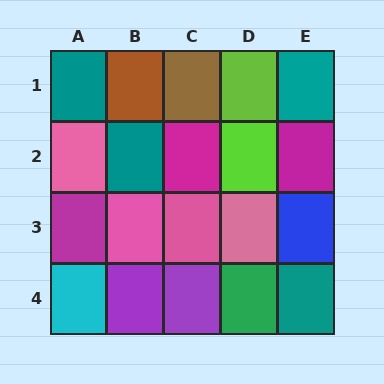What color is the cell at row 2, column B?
Teal.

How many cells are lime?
2 cells are lime.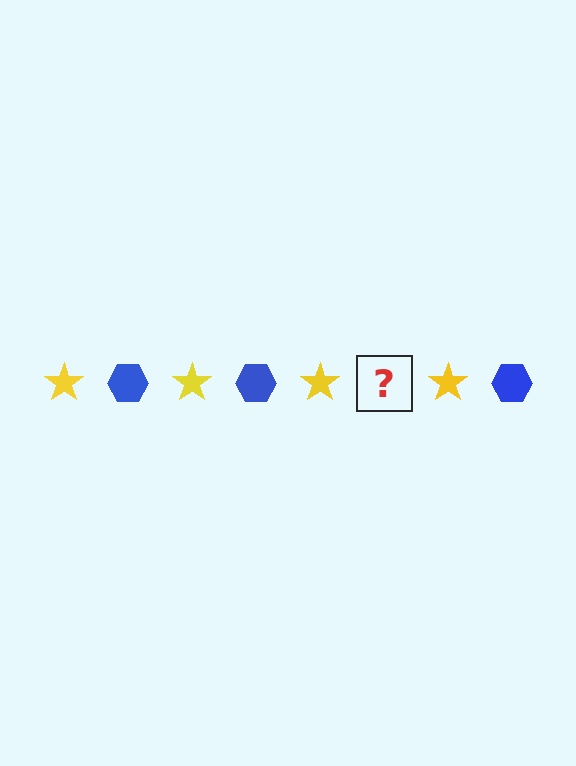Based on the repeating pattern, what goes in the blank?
The blank should be a blue hexagon.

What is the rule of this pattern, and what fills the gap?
The rule is that the pattern alternates between yellow star and blue hexagon. The gap should be filled with a blue hexagon.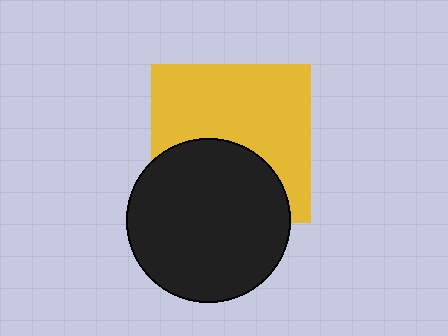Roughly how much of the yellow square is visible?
About half of it is visible (roughly 61%).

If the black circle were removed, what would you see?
You would see the complete yellow square.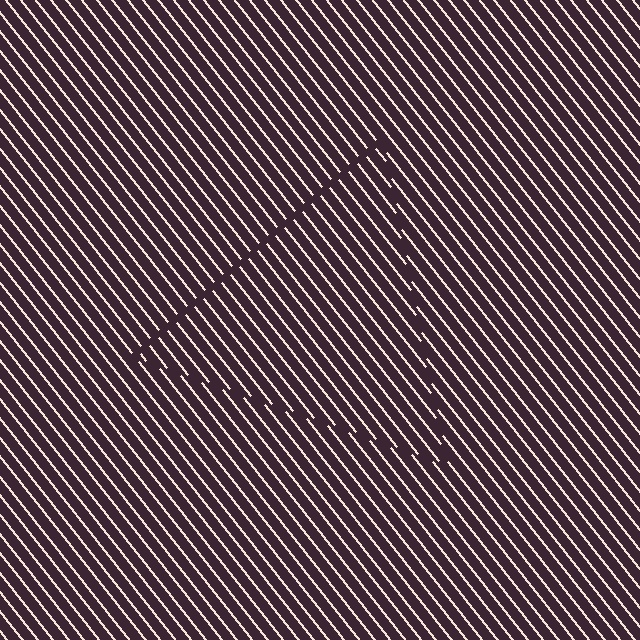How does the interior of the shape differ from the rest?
The interior of the shape contains the same grating, shifted by half a period — the contour is defined by the phase discontinuity where line-ends from the inner and outer gratings abut.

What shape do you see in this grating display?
An illusory triangle. The interior of the shape contains the same grating, shifted by half a period — the contour is defined by the phase discontinuity where line-ends from the inner and outer gratings abut.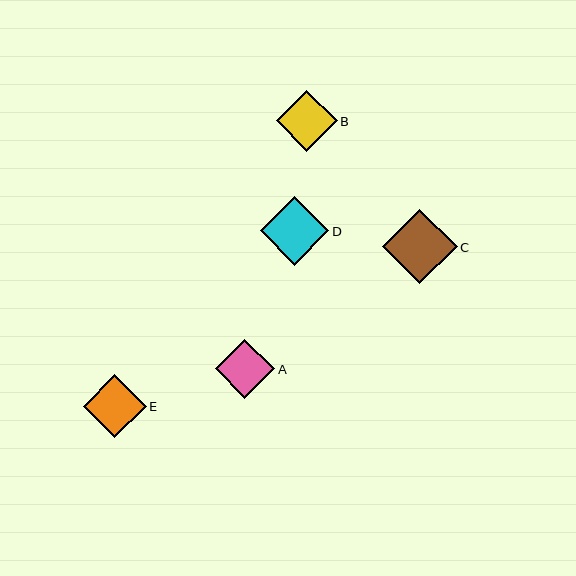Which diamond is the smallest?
Diamond A is the smallest with a size of approximately 59 pixels.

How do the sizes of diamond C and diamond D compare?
Diamond C and diamond D are approximately the same size.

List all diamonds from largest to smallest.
From largest to smallest: C, D, E, B, A.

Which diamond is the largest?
Diamond C is the largest with a size of approximately 74 pixels.